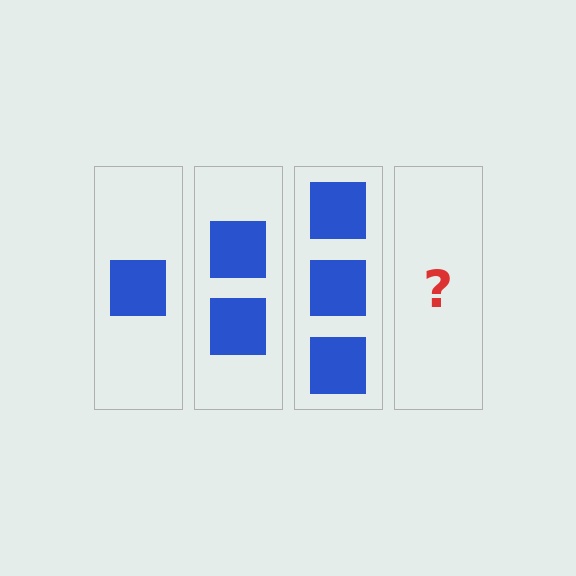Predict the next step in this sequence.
The next step is 4 squares.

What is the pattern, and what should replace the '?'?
The pattern is that each step adds one more square. The '?' should be 4 squares.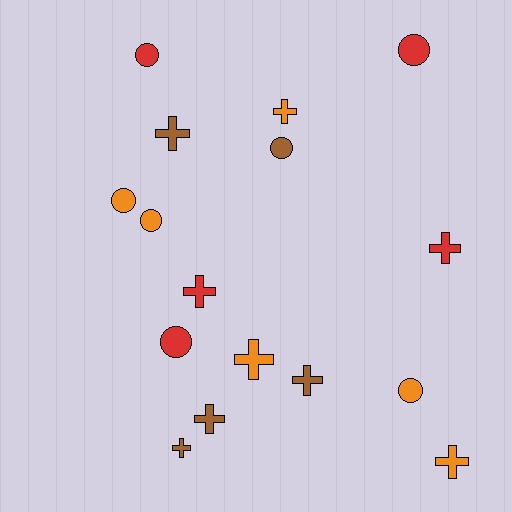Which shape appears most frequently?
Cross, with 9 objects.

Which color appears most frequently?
Orange, with 6 objects.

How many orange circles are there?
There are 3 orange circles.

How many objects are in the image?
There are 16 objects.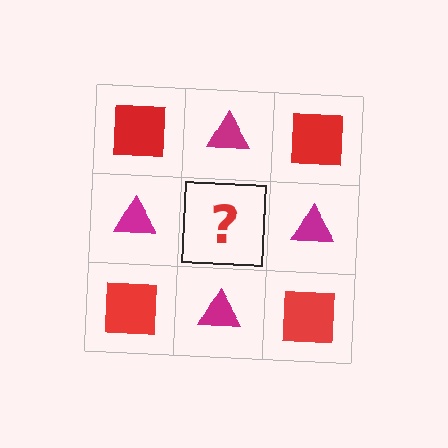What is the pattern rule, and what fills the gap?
The rule is that it alternates red square and magenta triangle in a checkerboard pattern. The gap should be filled with a red square.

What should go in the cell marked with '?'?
The missing cell should contain a red square.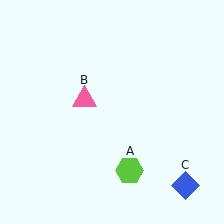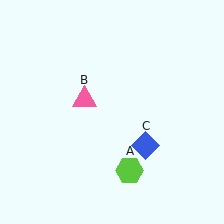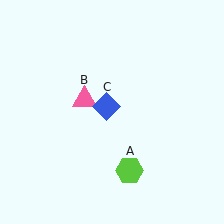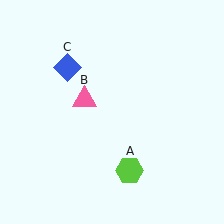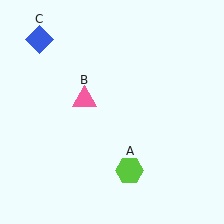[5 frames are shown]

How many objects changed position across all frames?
1 object changed position: blue diamond (object C).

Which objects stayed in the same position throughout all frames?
Lime hexagon (object A) and pink triangle (object B) remained stationary.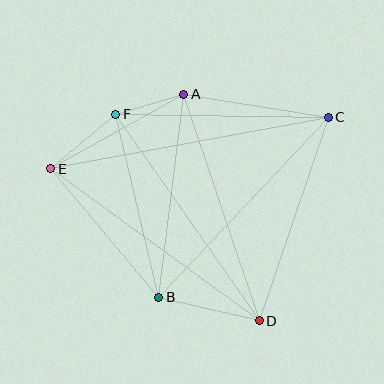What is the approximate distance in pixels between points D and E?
The distance between D and E is approximately 258 pixels.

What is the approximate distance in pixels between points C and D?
The distance between C and D is approximately 215 pixels.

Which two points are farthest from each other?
Points C and E are farthest from each other.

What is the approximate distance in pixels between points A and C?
The distance between A and C is approximately 147 pixels.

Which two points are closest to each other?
Points A and F are closest to each other.